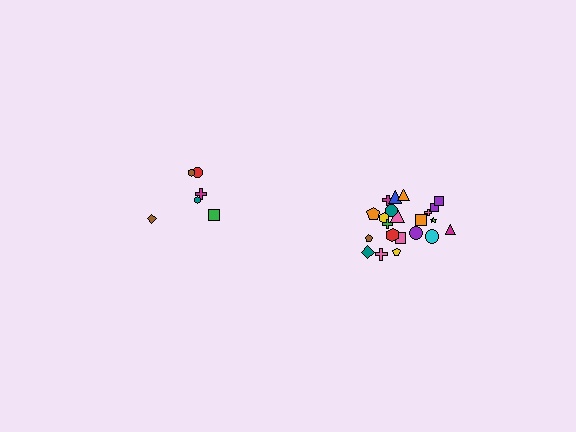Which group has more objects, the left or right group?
The right group.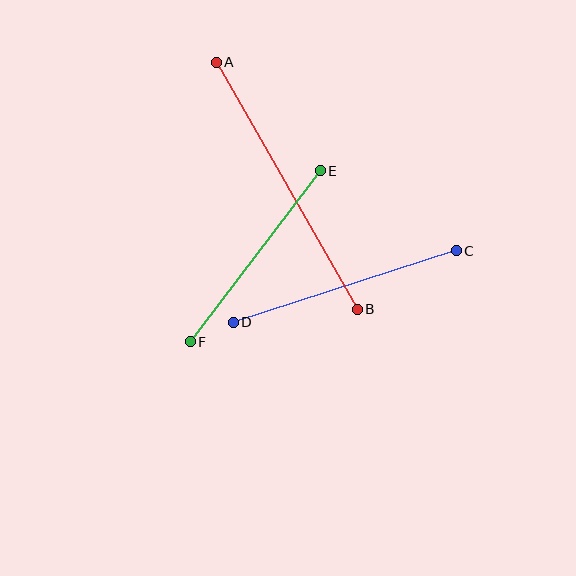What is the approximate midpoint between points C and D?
The midpoint is at approximately (345, 286) pixels.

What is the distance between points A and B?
The distance is approximately 285 pixels.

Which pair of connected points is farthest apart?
Points A and B are farthest apart.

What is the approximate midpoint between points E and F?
The midpoint is at approximately (255, 256) pixels.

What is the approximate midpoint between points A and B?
The midpoint is at approximately (287, 186) pixels.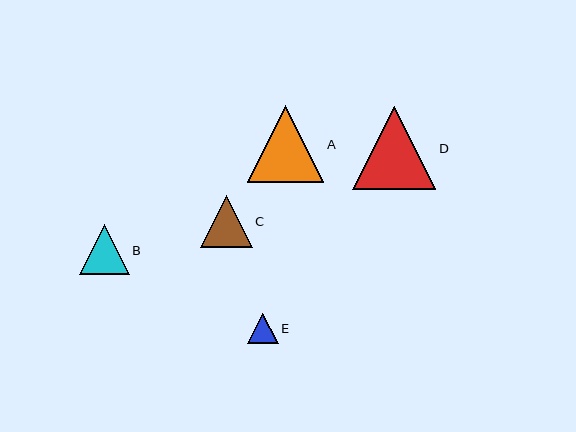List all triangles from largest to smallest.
From largest to smallest: D, A, C, B, E.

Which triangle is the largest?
Triangle D is the largest with a size of approximately 83 pixels.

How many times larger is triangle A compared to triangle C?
Triangle A is approximately 1.5 times the size of triangle C.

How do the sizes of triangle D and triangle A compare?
Triangle D and triangle A are approximately the same size.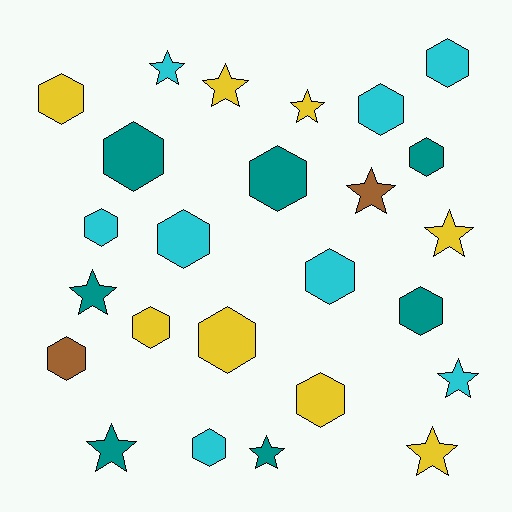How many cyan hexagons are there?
There are 6 cyan hexagons.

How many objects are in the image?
There are 25 objects.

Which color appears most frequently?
Cyan, with 8 objects.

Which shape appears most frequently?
Hexagon, with 15 objects.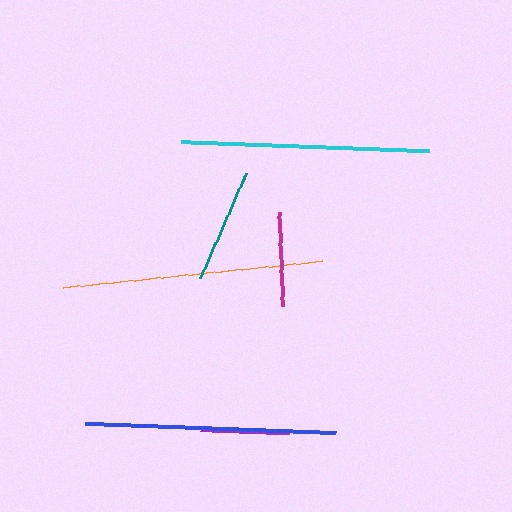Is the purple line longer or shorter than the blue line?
The blue line is longer than the purple line.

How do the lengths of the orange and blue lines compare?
The orange and blue lines are approximately the same length.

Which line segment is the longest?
The orange line is the longest at approximately 261 pixels.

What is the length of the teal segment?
The teal segment is approximately 115 pixels long.